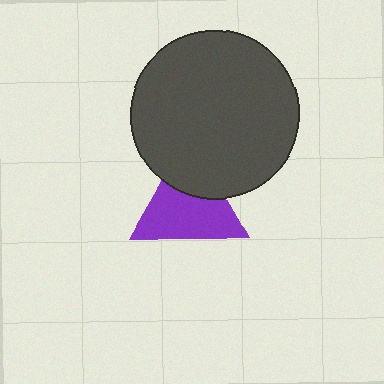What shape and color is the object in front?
The object in front is a dark gray circle.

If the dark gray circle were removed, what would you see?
You would see the complete purple triangle.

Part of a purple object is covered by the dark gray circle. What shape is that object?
It is a triangle.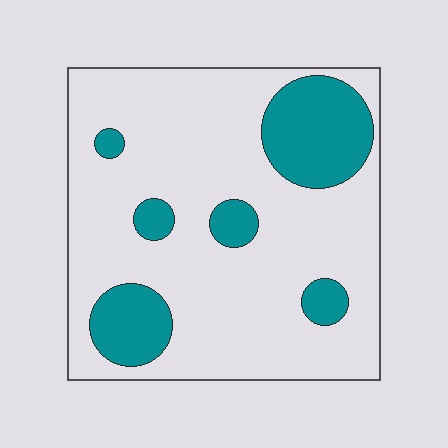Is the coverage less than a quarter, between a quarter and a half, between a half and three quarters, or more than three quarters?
Less than a quarter.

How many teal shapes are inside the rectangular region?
6.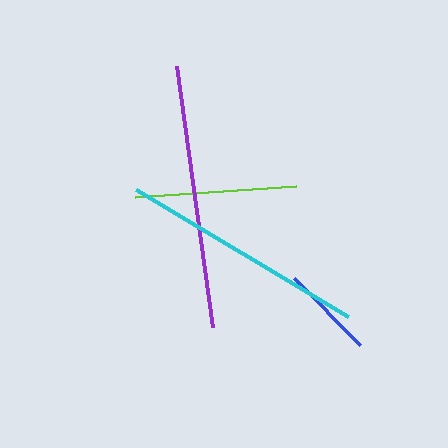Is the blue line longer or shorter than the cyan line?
The cyan line is longer than the blue line.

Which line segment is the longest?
The purple line is the longest at approximately 263 pixels.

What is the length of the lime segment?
The lime segment is approximately 161 pixels long.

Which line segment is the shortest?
The blue line is the shortest at approximately 94 pixels.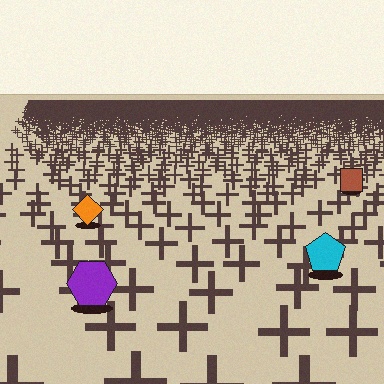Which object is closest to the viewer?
The purple hexagon is closest. The texture marks near it are larger and more spread out.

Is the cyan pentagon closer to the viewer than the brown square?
Yes. The cyan pentagon is closer — you can tell from the texture gradient: the ground texture is coarser near it.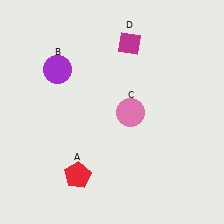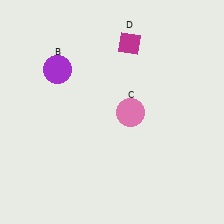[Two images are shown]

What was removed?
The red pentagon (A) was removed in Image 2.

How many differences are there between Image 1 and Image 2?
There is 1 difference between the two images.